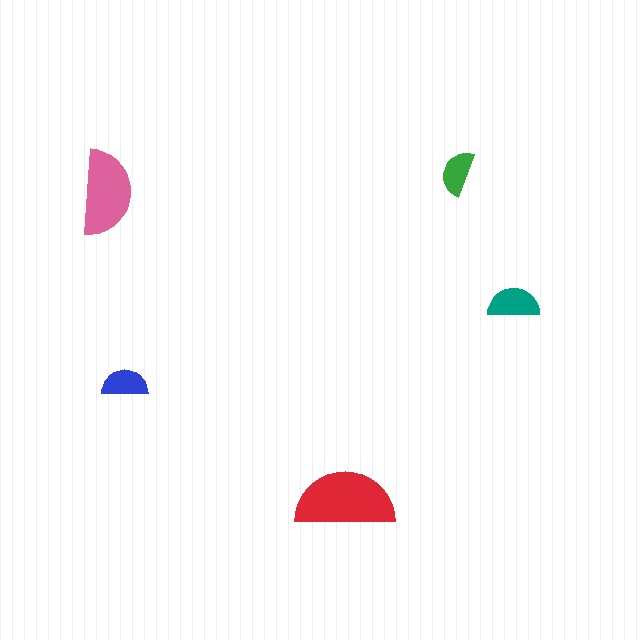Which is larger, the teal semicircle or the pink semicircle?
The pink one.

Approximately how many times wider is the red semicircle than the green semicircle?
About 2 times wider.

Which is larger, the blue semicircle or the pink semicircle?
The pink one.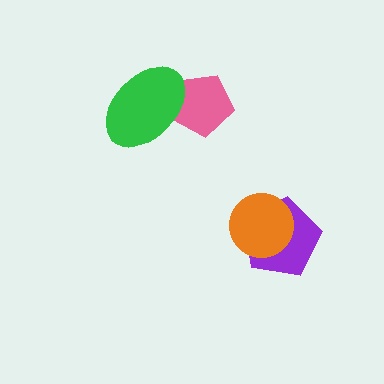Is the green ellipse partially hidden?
No, no other shape covers it.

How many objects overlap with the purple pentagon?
1 object overlaps with the purple pentagon.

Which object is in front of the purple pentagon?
The orange circle is in front of the purple pentagon.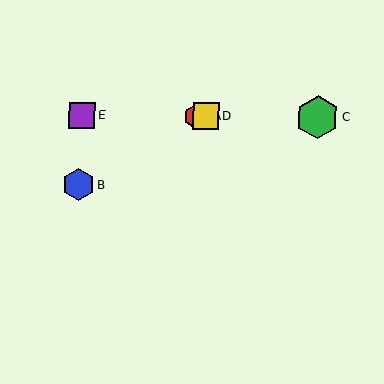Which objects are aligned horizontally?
Objects A, C, D, E are aligned horizontally.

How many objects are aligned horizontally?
4 objects (A, C, D, E) are aligned horizontally.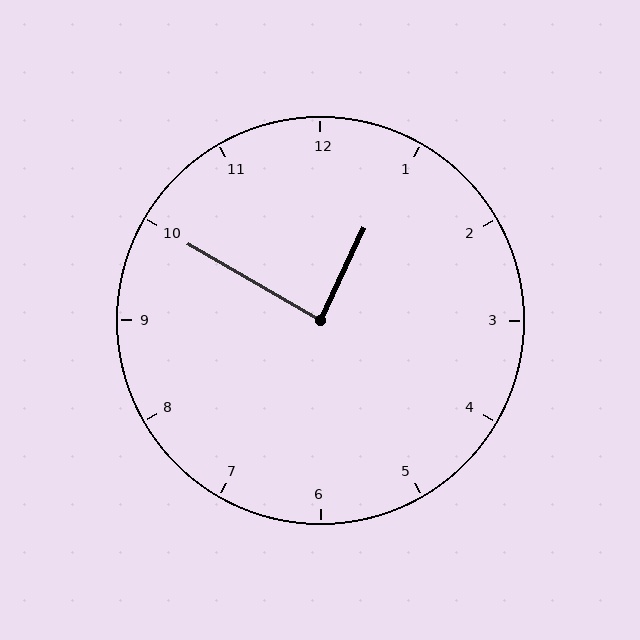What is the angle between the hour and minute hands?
Approximately 85 degrees.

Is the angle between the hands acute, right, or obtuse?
It is right.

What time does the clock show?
12:50.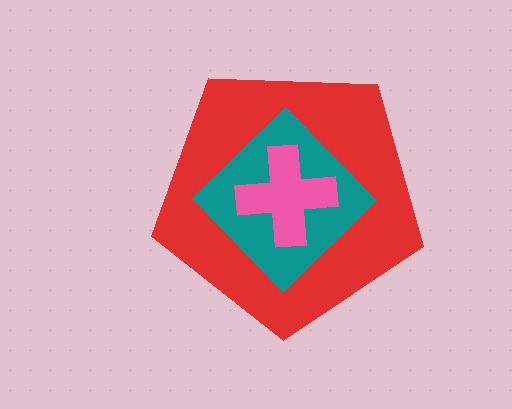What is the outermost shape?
The red pentagon.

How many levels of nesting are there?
3.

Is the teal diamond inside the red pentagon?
Yes.